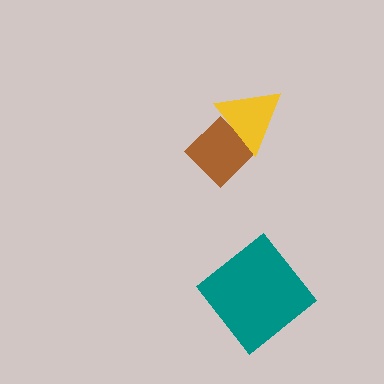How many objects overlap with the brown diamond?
1 object overlaps with the brown diamond.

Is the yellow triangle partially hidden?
No, no other shape covers it.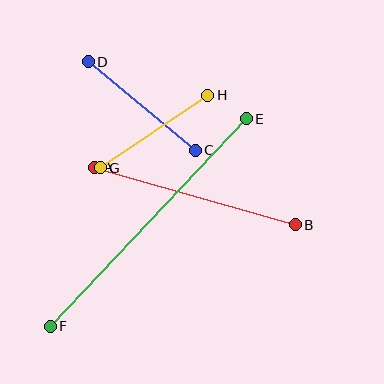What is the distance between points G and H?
The distance is approximately 130 pixels.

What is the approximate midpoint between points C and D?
The midpoint is at approximately (142, 106) pixels.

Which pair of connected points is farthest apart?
Points E and F are farthest apart.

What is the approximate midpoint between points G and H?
The midpoint is at approximately (154, 132) pixels.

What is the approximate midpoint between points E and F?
The midpoint is at approximately (148, 222) pixels.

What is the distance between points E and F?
The distance is approximately 285 pixels.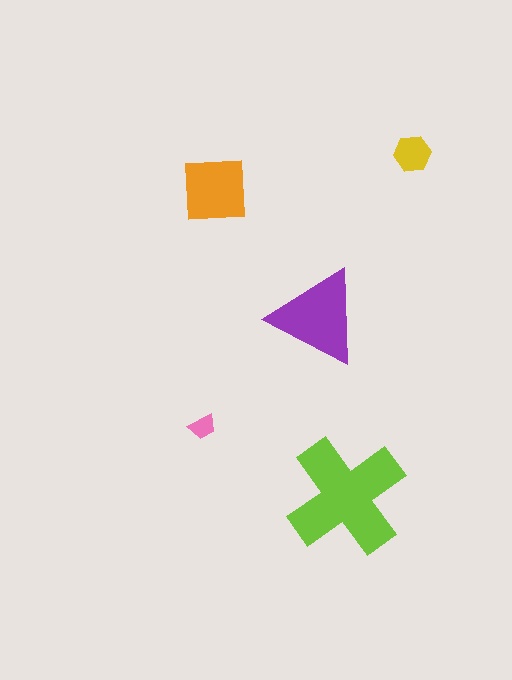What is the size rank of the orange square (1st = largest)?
3rd.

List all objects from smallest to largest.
The pink trapezoid, the yellow hexagon, the orange square, the purple triangle, the lime cross.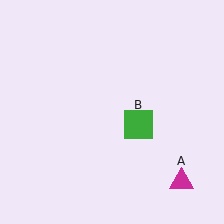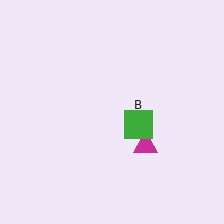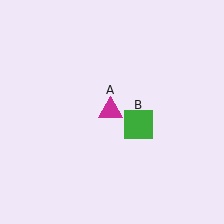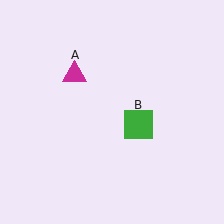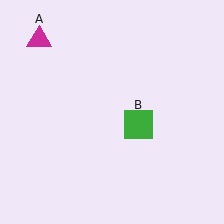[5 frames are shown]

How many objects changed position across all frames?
1 object changed position: magenta triangle (object A).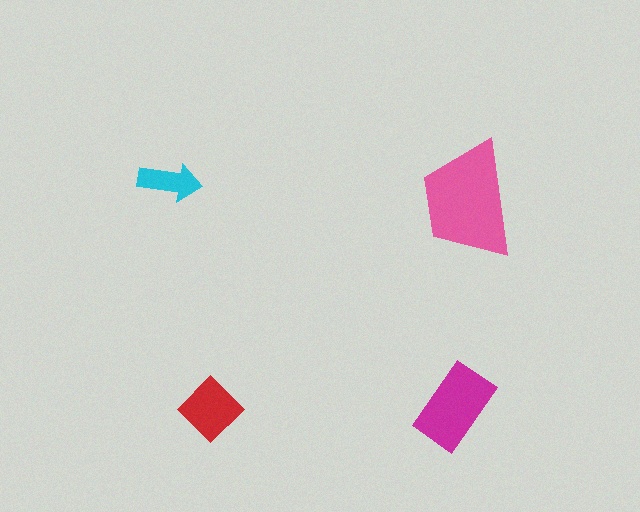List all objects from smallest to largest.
The cyan arrow, the red diamond, the magenta rectangle, the pink trapezoid.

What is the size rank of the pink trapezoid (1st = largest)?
1st.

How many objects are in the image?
There are 4 objects in the image.